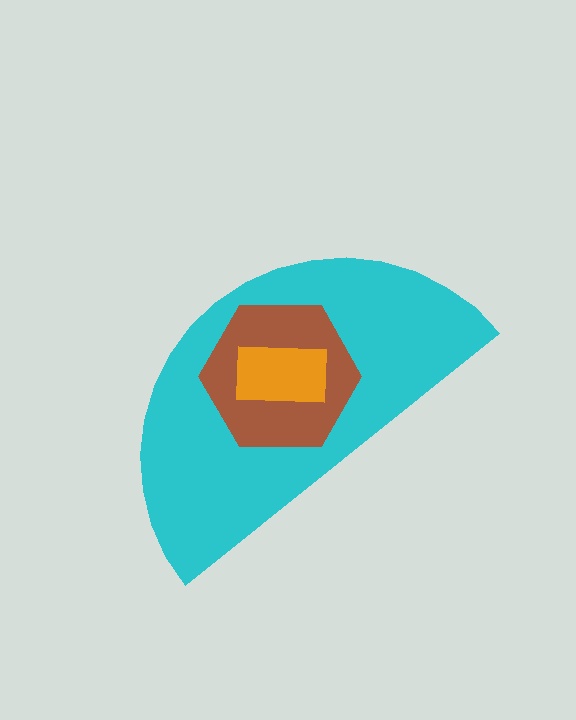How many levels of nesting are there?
3.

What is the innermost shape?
The orange rectangle.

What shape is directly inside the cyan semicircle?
The brown hexagon.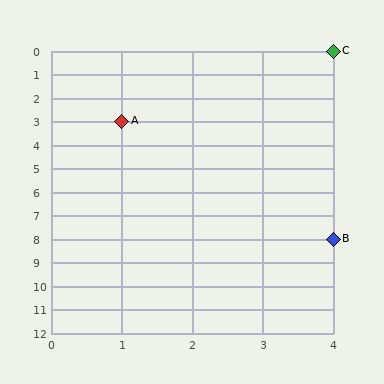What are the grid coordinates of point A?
Point A is at grid coordinates (1, 3).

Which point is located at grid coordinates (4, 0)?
Point C is at (4, 0).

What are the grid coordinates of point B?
Point B is at grid coordinates (4, 8).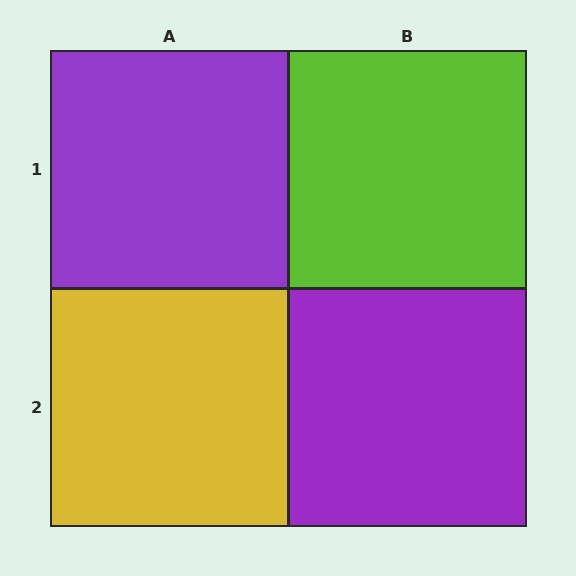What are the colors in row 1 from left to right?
Purple, lime.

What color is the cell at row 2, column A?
Yellow.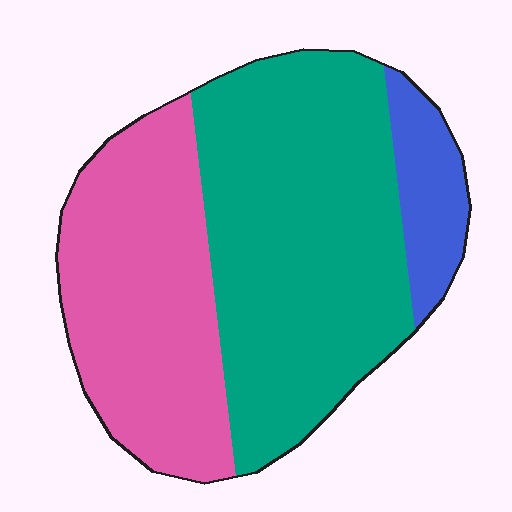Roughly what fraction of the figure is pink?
Pink takes up about three eighths (3/8) of the figure.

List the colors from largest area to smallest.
From largest to smallest: teal, pink, blue.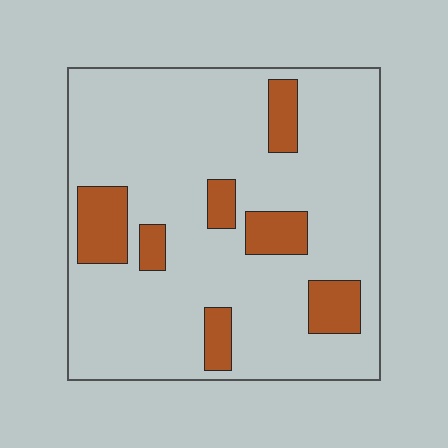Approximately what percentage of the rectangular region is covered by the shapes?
Approximately 15%.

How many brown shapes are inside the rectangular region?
7.